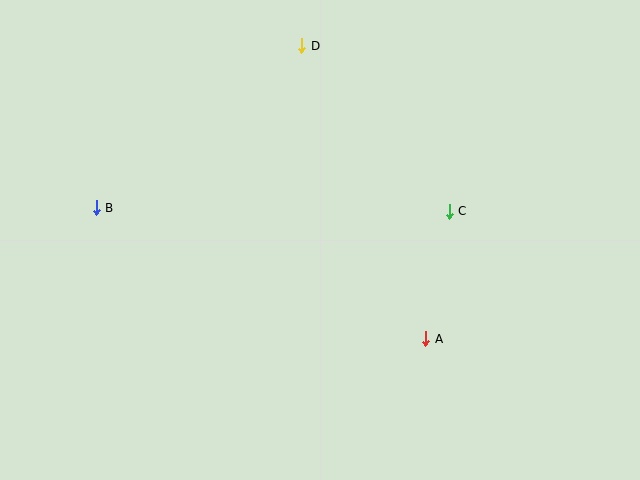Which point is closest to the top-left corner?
Point B is closest to the top-left corner.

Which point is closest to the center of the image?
Point C at (449, 211) is closest to the center.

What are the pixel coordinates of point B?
Point B is at (96, 208).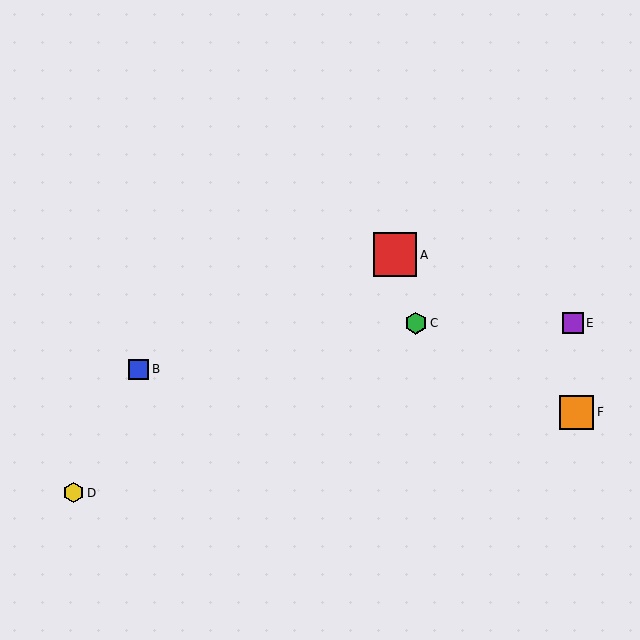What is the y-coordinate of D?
Object D is at y≈493.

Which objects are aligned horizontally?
Objects C, E are aligned horizontally.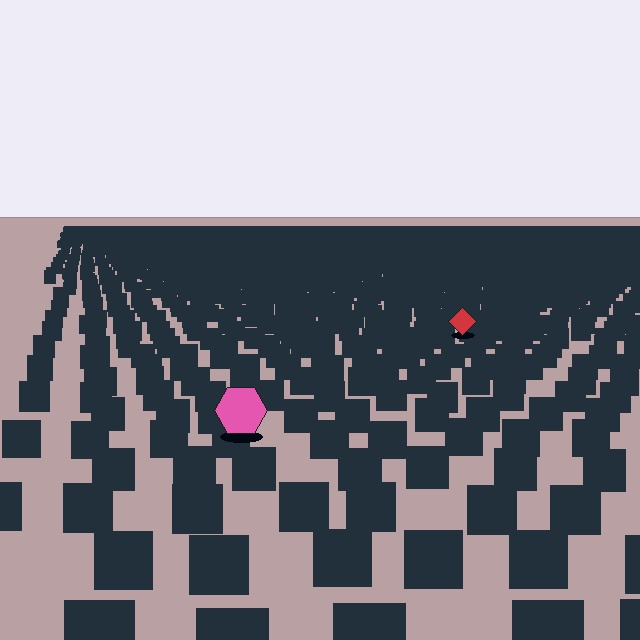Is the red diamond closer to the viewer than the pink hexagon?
No. The pink hexagon is closer — you can tell from the texture gradient: the ground texture is coarser near it.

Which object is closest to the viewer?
The pink hexagon is closest. The texture marks near it are larger and more spread out.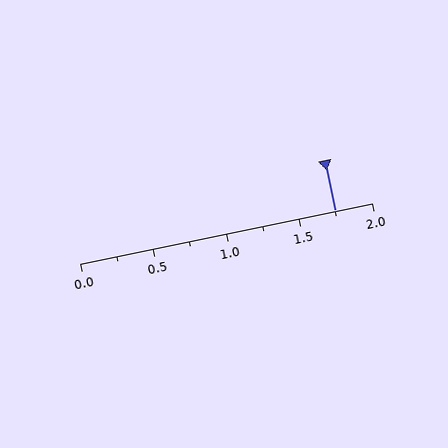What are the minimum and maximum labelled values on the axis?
The axis runs from 0.0 to 2.0.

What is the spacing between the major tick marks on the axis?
The major ticks are spaced 0.5 apart.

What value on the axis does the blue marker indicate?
The marker indicates approximately 1.75.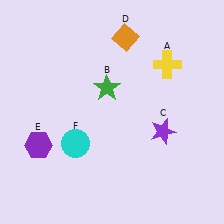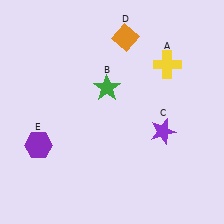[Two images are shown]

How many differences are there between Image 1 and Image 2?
There is 1 difference between the two images.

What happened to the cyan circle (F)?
The cyan circle (F) was removed in Image 2. It was in the bottom-left area of Image 1.